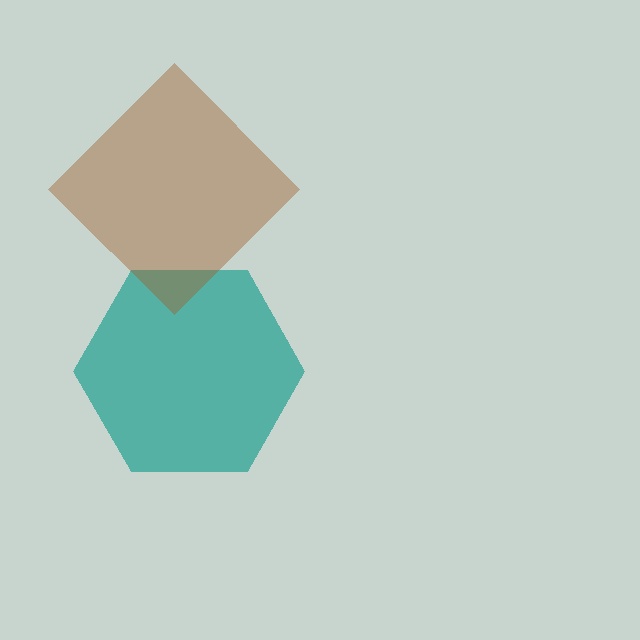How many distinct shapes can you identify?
There are 2 distinct shapes: a teal hexagon, a brown diamond.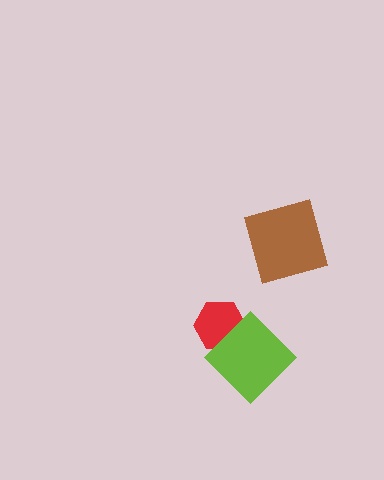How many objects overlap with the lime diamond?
1 object overlaps with the lime diamond.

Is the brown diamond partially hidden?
No, no other shape covers it.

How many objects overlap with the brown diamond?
0 objects overlap with the brown diamond.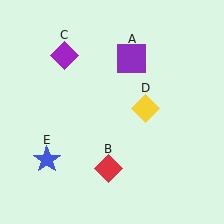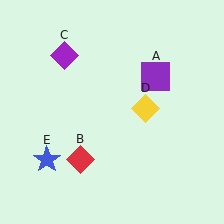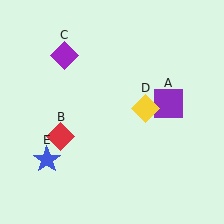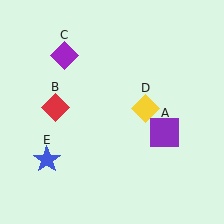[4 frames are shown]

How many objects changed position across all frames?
2 objects changed position: purple square (object A), red diamond (object B).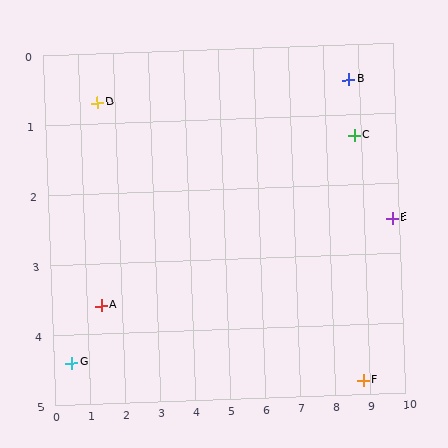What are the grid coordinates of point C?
Point C is at approximately (8.8, 1.3).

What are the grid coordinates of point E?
Point E is at approximately (9.8, 2.5).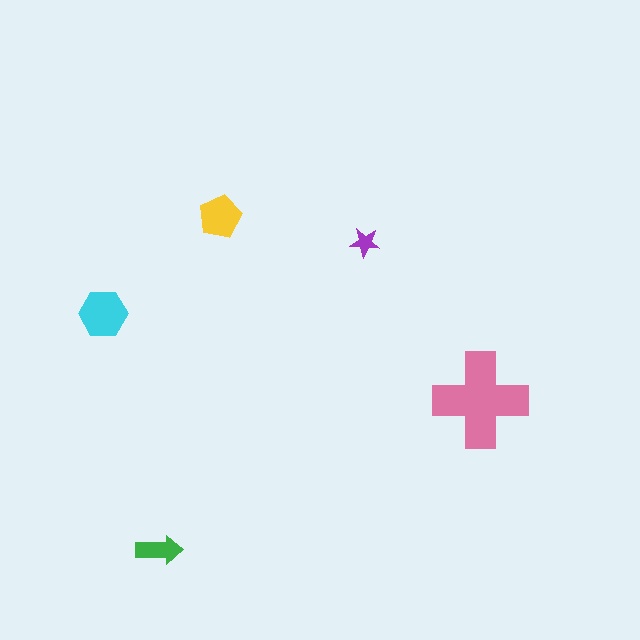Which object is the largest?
The pink cross.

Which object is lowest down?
The green arrow is bottommost.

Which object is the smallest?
The purple star.